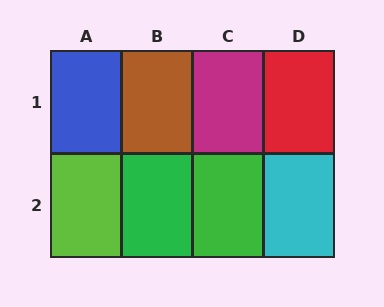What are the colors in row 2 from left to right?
Lime, green, green, cyan.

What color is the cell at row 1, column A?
Blue.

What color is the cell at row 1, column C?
Magenta.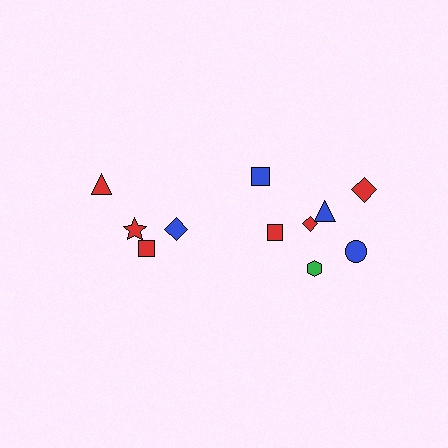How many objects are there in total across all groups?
There are 11 objects.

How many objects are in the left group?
There are 4 objects.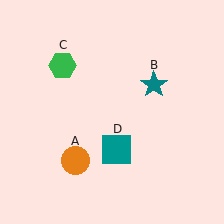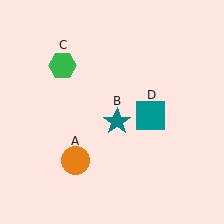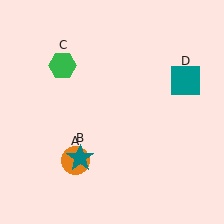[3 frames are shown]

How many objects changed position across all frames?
2 objects changed position: teal star (object B), teal square (object D).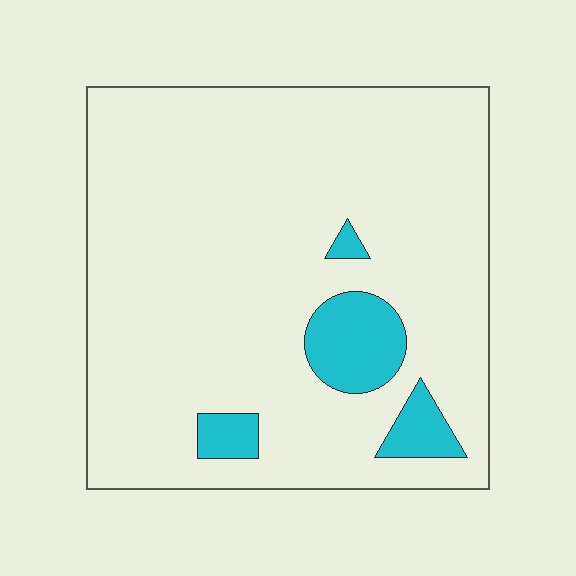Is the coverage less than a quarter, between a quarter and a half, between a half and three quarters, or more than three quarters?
Less than a quarter.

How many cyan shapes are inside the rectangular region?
4.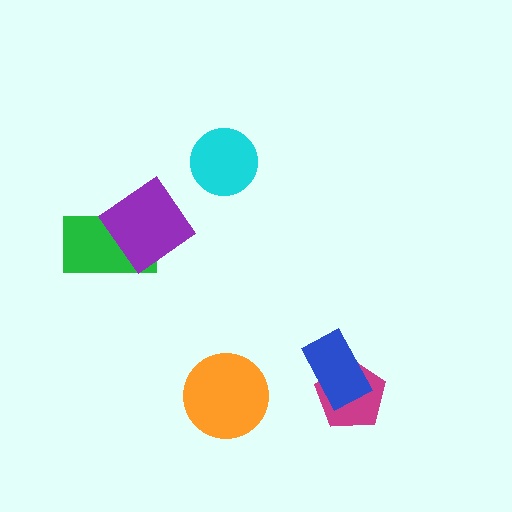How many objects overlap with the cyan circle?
0 objects overlap with the cyan circle.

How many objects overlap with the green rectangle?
1 object overlaps with the green rectangle.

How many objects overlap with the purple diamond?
1 object overlaps with the purple diamond.